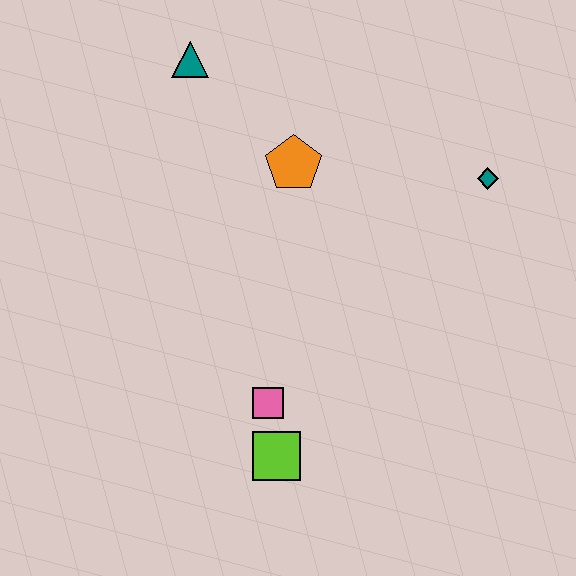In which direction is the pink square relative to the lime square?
The pink square is above the lime square.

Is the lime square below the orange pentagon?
Yes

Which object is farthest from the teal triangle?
The lime square is farthest from the teal triangle.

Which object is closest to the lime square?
The pink square is closest to the lime square.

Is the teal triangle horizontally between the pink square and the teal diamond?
No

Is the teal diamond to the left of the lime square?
No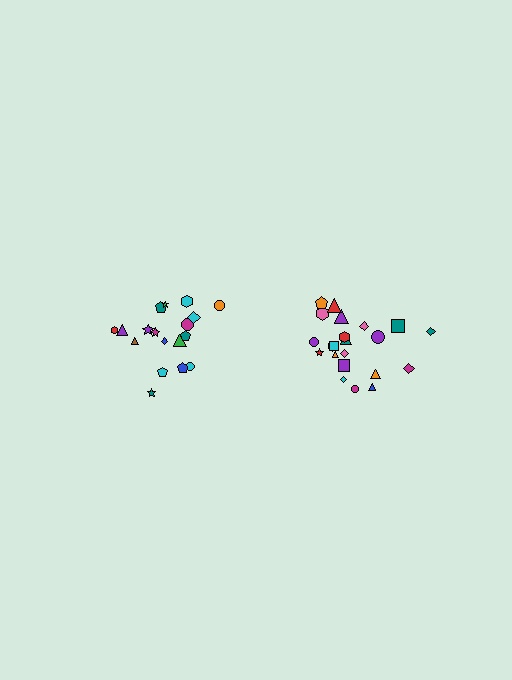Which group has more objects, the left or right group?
The right group.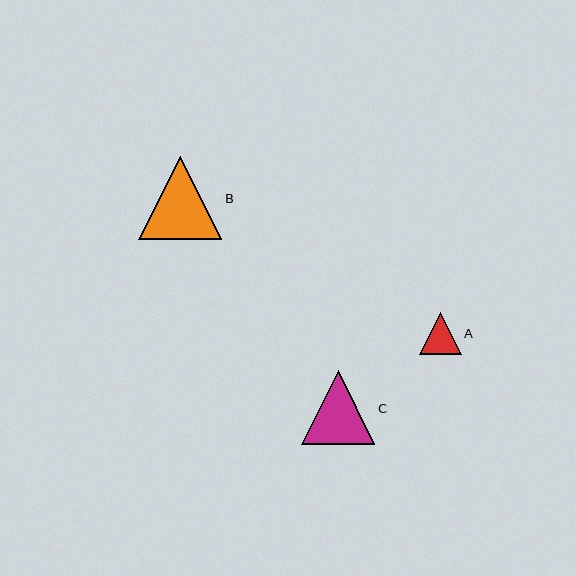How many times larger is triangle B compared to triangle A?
Triangle B is approximately 2.0 times the size of triangle A.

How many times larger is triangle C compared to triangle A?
Triangle C is approximately 1.8 times the size of triangle A.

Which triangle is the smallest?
Triangle A is the smallest with a size of approximately 42 pixels.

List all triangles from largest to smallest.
From largest to smallest: B, C, A.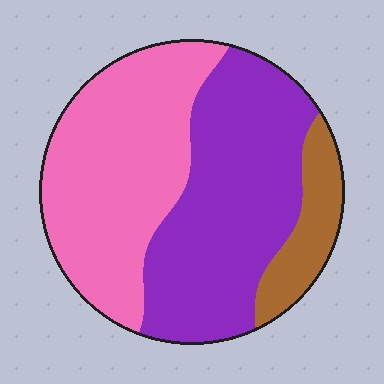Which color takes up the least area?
Brown, at roughly 10%.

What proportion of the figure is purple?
Purple covers around 45% of the figure.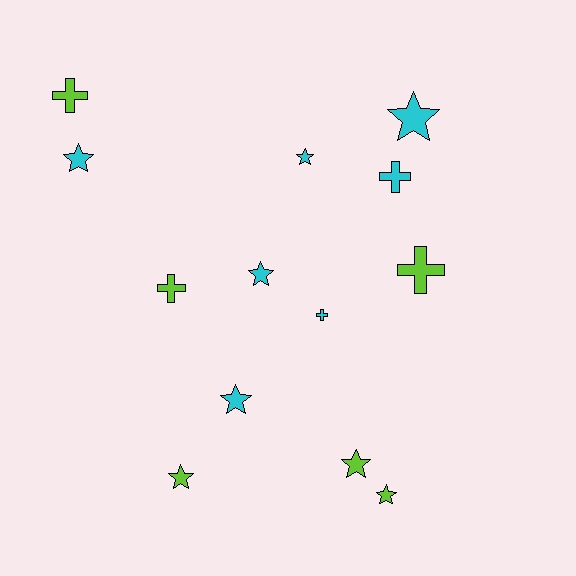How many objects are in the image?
There are 13 objects.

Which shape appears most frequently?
Star, with 8 objects.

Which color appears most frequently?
Cyan, with 7 objects.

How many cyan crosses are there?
There are 2 cyan crosses.